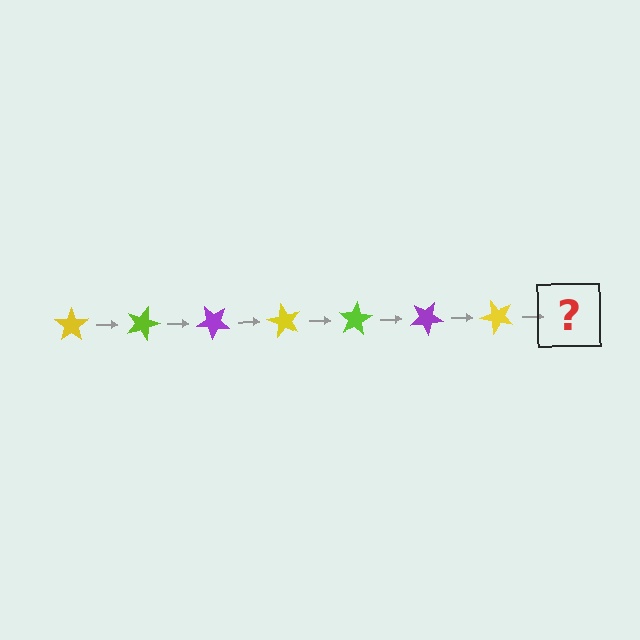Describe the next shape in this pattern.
It should be a lime star, rotated 140 degrees from the start.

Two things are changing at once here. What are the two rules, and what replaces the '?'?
The two rules are that it rotates 20 degrees each step and the color cycles through yellow, lime, and purple. The '?' should be a lime star, rotated 140 degrees from the start.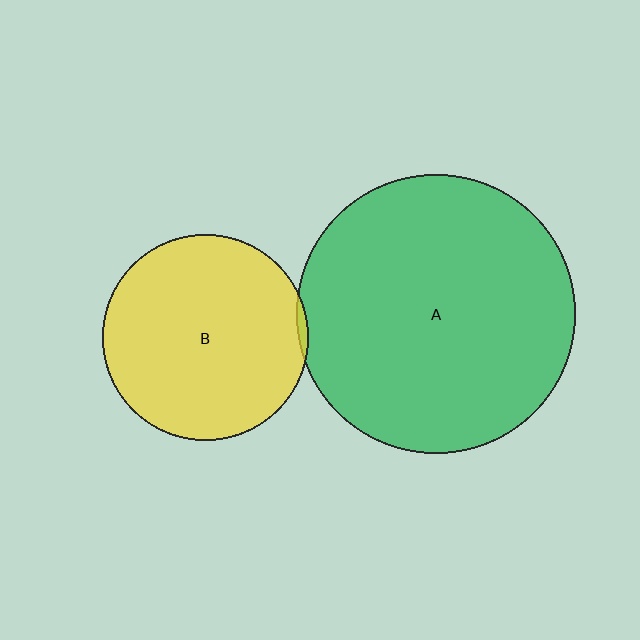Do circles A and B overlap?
Yes.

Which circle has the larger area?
Circle A (green).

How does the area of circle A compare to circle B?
Approximately 1.8 times.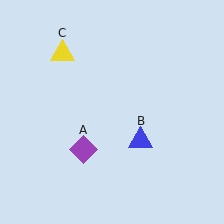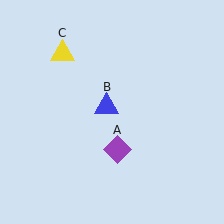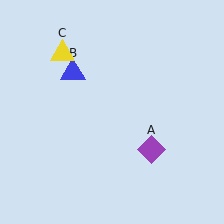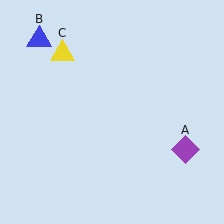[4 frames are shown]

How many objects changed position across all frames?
2 objects changed position: purple diamond (object A), blue triangle (object B).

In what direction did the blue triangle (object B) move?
The blue triangle (object B) moved up and to the left.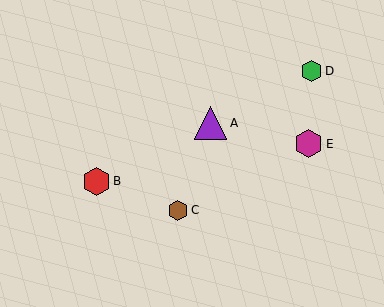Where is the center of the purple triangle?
The center of the purple triangle is at (210, 123).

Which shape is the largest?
The purple triangle (labeled A) is the largest.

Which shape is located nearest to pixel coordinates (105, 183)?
The red hexagon (labeled B) at (96, 181) is nearest to that location.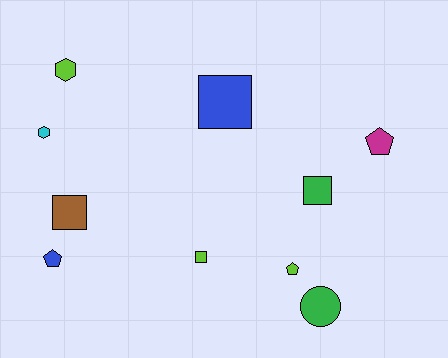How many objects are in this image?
There are 10 objects.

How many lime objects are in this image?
There are 3 lime objects.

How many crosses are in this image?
There are no crosses.